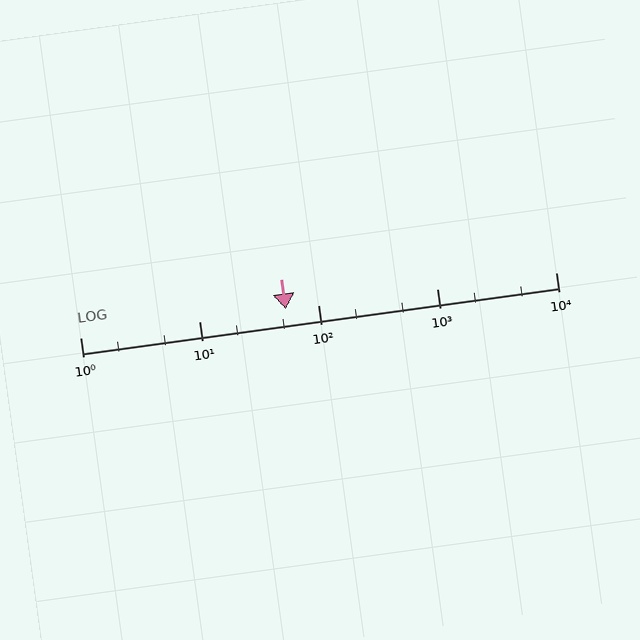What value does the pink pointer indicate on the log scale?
The pointer indicates approximately 54.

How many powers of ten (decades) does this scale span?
The scale spans 4 decades, from 1 to 10000.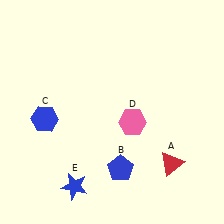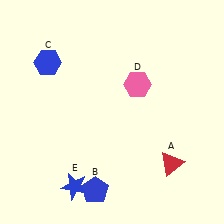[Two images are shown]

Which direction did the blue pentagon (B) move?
The blue pentagon (B) moved left.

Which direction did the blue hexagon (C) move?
The blue hexagon (C) moved up.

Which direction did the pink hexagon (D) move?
The pink hexagon (D) moved up.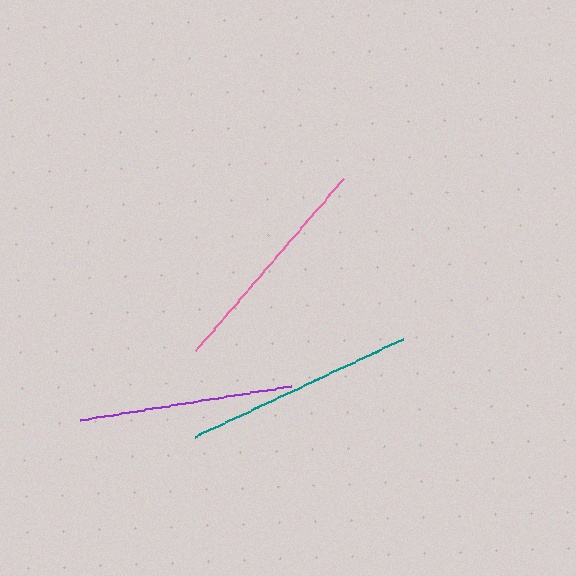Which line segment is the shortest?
The purple line is the shortest at approximately 214 pixels.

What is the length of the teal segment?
The teal segment is approximately 231 pixels long.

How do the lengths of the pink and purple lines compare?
The pink and purple lines are approximately the same length.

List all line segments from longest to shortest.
From longest to shortest: teal, pink, purple.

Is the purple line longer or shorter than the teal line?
The teal line is longer than the purple line.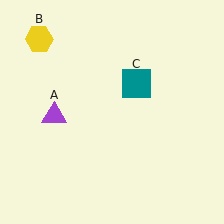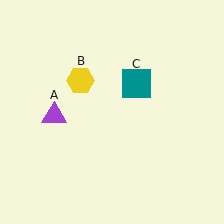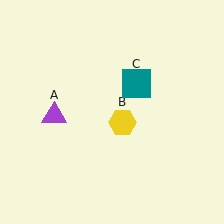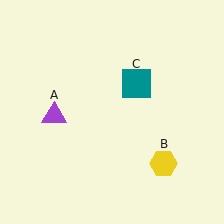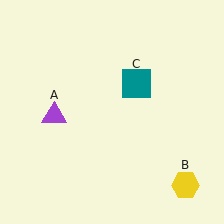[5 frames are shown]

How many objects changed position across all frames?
1 object changed position: yellow hexagon (object B).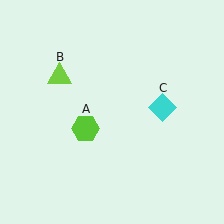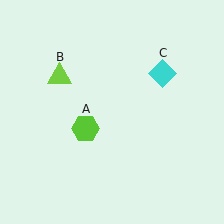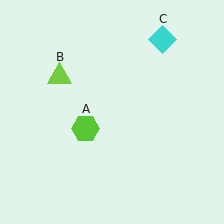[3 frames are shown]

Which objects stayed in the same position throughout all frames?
Lime hexagon (object A) and lime triangle (object B) remained stationary.